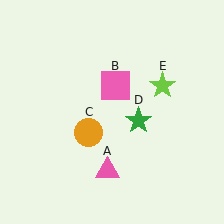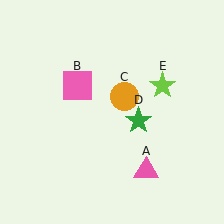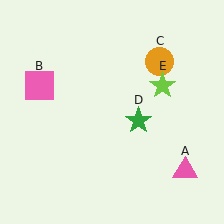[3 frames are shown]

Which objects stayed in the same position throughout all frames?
Green star (object D) and lime star (object E) remained stationary.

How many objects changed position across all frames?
3 objects changed position: pink triangle (object A), pink square (object B), orange circle (object C).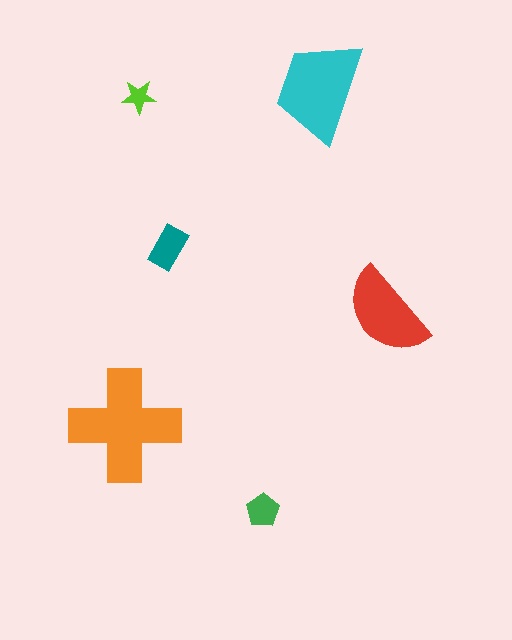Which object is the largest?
The orange cross.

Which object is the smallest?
The lime star.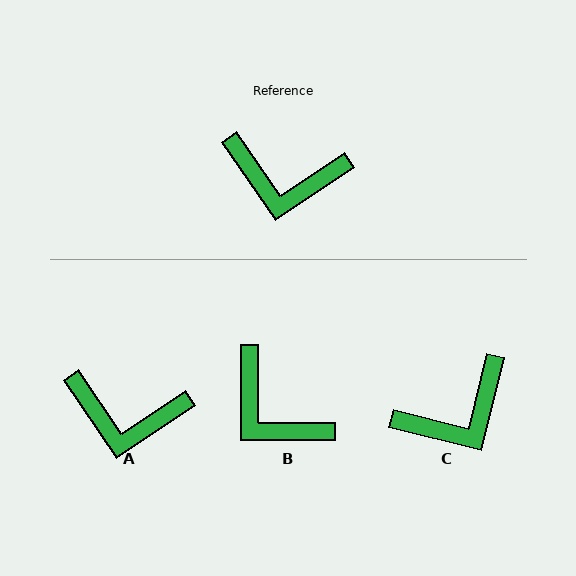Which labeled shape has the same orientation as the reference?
A.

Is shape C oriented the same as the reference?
No, it is off by about 42 degrees.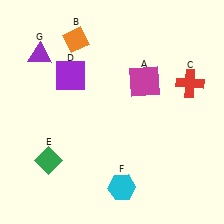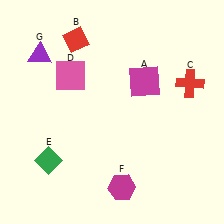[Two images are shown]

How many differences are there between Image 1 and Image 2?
There are 3 differences between the two images.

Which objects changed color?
B changed from orange to red. D changed from purple to pink. F changed from cyan to magenta.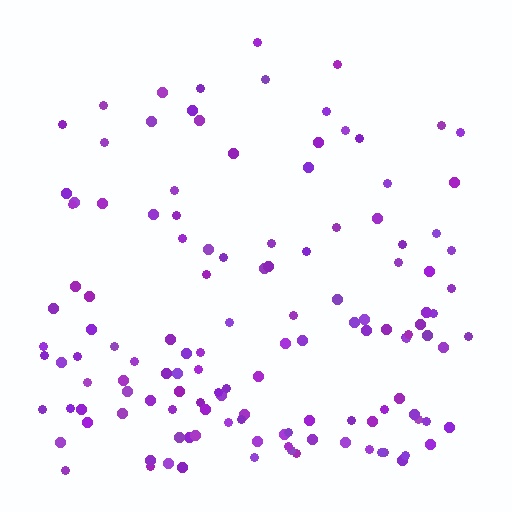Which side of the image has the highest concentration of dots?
The bottom.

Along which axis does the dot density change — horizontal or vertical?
Vertical.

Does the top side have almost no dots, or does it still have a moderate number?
Still a moderate number, just noticeably fewer than the bottom.